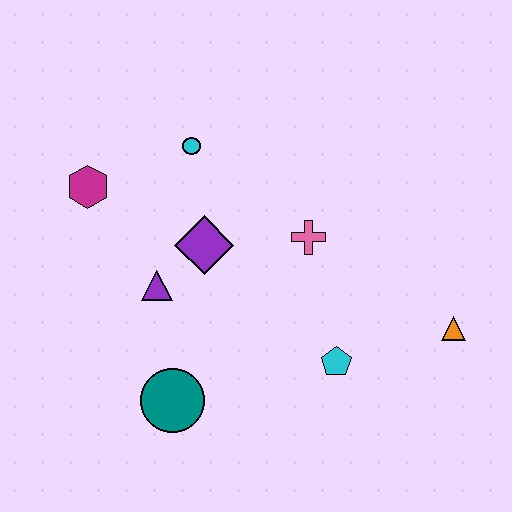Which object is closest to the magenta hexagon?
The cyan circle is closest to the magenta hexagon.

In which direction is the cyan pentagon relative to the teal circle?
The cyan pentagon is to the right of the teal circle.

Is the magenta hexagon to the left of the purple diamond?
Yes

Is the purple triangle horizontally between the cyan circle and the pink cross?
No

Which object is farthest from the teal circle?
The orange triangle is farthest from the teal circle.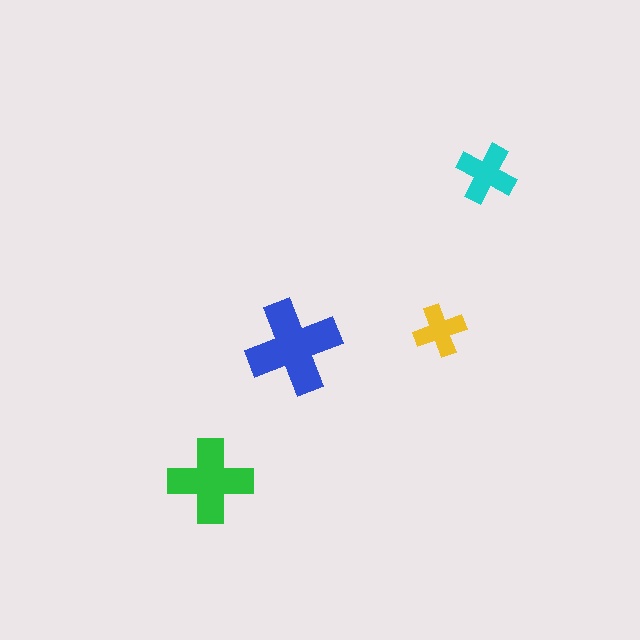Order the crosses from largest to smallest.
the blue one, the green one, the cyan one, the yellow one.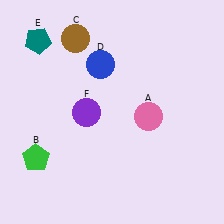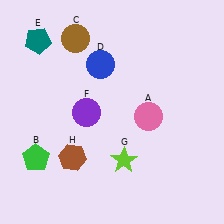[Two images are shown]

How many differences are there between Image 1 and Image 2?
There are 2 differences between the two images.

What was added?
A lime star (G), a brown hexagon (H) were added in Image 2.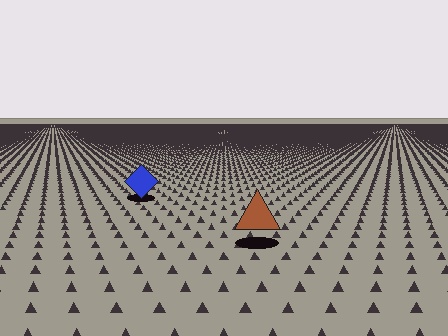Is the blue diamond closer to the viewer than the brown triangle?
No. The brown triangle is closer — you can tell from the texture gradient: the ground texture is coarser near it.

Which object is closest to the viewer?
The brown triangle is closest. The texture marks near it are larger and more spread out.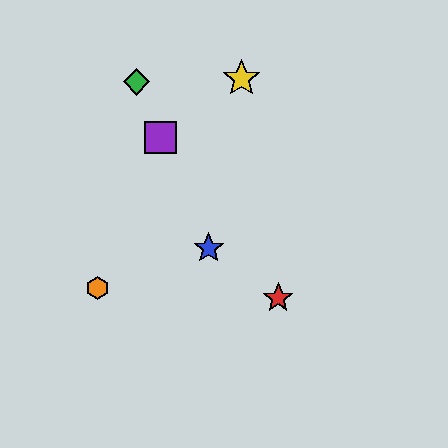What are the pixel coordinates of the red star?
The red star is at (278, 298).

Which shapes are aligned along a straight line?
The blue star, the green diamond, the purple square are aligned along a straight line.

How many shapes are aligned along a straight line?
3 shapes (the blue star, the green diamond, the purple square) are aligned along a straight line.